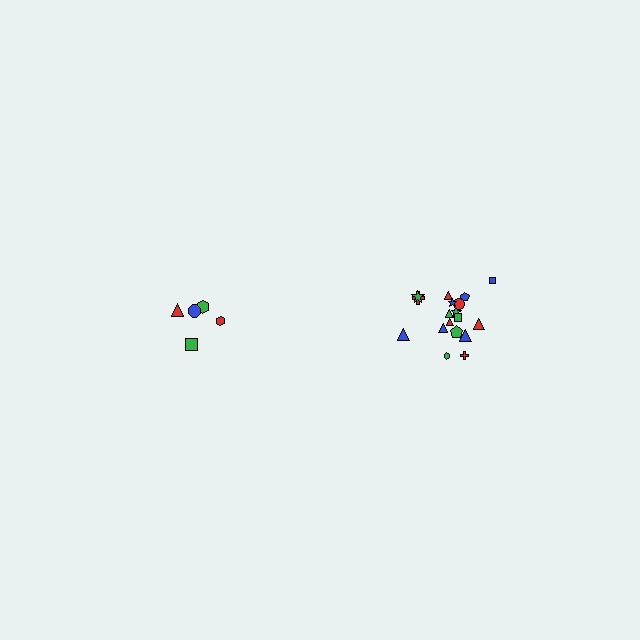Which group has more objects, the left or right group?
The right group.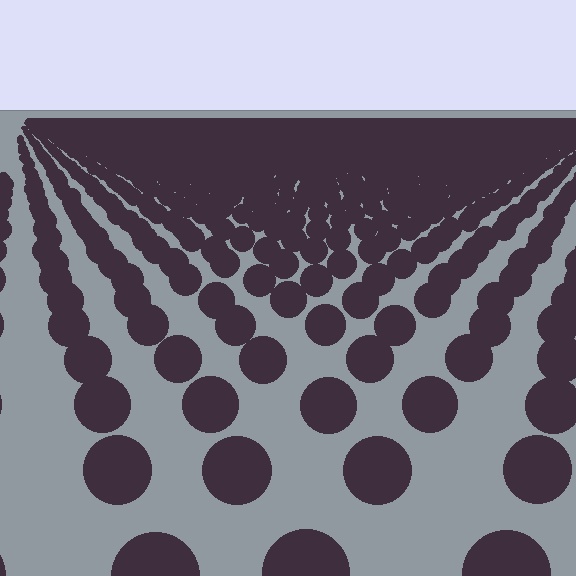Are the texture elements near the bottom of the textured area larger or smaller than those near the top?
Larger. Near the bottom, elements are closer to the viewer and appear at a bigger on-screen size.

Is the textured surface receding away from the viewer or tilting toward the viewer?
The surface is receding away from the viewer. Texture elements get smaller and denser toward the top.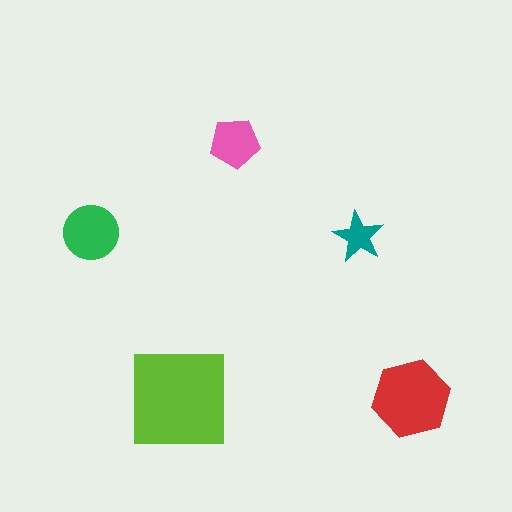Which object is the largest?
The lime square.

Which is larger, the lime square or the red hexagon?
The lime square.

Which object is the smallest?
The teal star.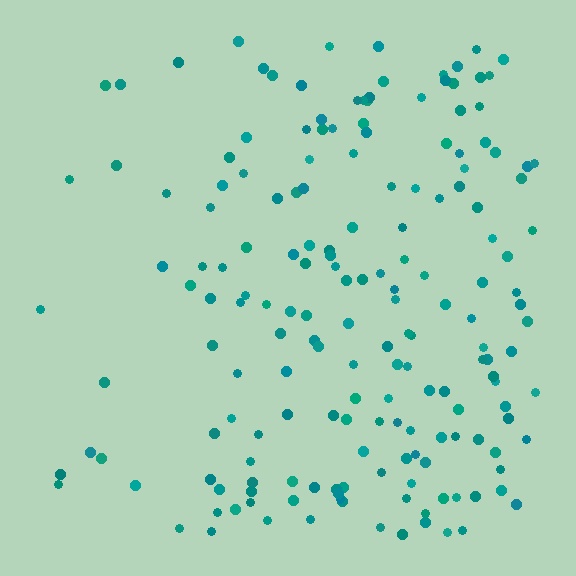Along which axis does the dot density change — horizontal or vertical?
Horizontal.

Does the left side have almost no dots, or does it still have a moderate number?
Still a moderate number, just noticeably fewer than the right.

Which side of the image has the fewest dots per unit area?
The left.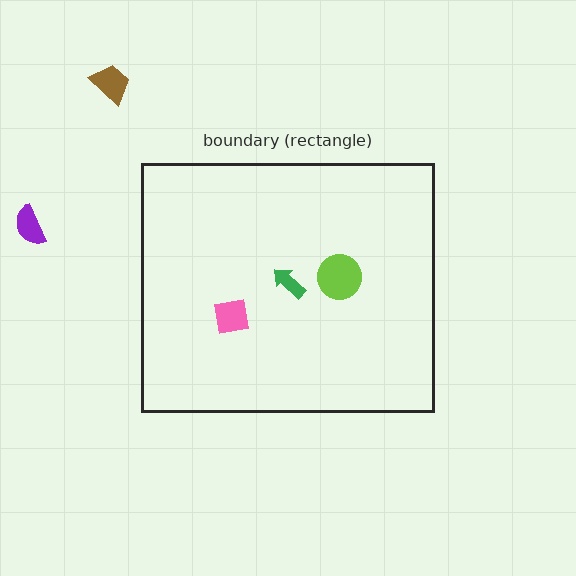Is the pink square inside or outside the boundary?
Inside.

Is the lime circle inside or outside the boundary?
Inside.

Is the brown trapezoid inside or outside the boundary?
Outside.